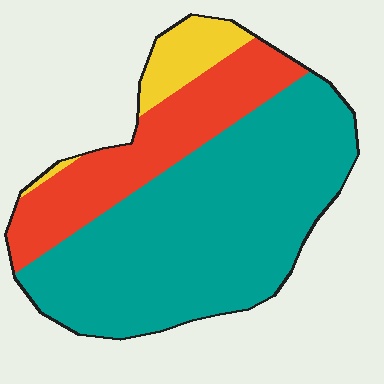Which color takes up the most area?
Teal, at roughly 65%.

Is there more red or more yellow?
Red.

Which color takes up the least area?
Yellow, at roughly 10%.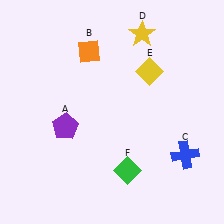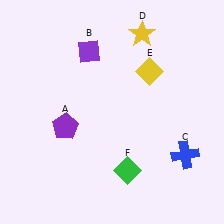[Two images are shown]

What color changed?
The diamond (B) changed from orange in Image 1 to purple in Image 2.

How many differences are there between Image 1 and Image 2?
There is 1 difference between the two images.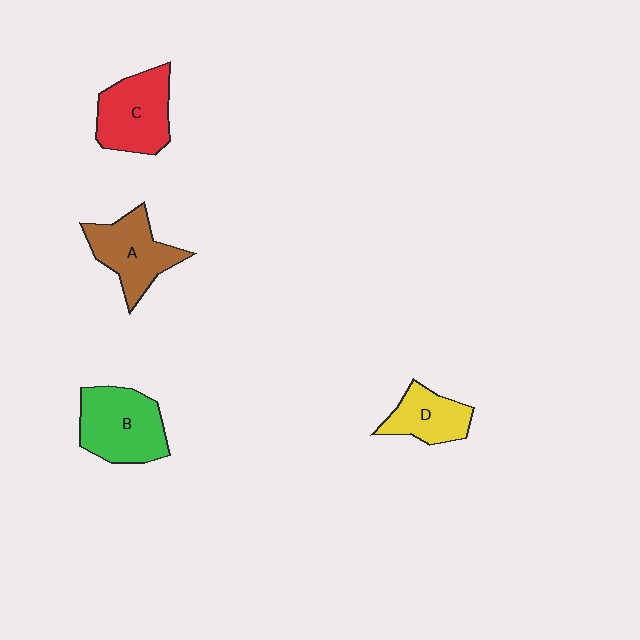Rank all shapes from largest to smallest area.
From largest to smallest: B (green), C (red), A (brown), D (yellow).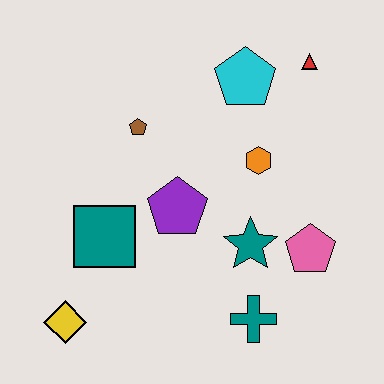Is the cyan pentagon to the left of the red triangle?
Yes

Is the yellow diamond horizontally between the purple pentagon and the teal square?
No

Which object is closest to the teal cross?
The teal star is closest to the teal cross.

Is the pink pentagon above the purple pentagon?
No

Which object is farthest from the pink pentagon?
The yellow diamond is farthest from the pink pentagon.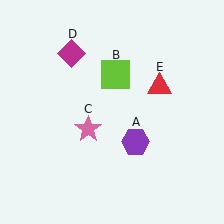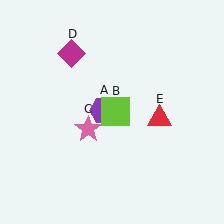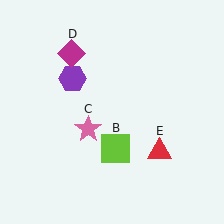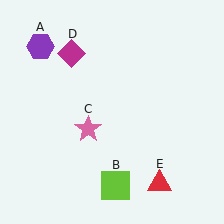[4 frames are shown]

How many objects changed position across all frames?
3 objects changed position: purple hexagon (object A), lime square (object B), red triangle (object E).